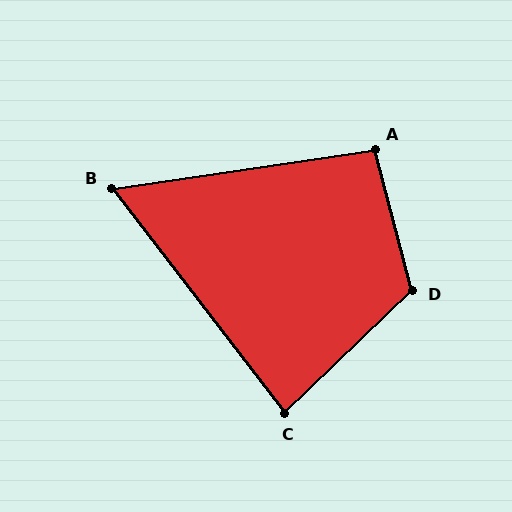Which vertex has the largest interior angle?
D, at approximately 119 degrees.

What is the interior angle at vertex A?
Approximately 96 degrees (obtuse).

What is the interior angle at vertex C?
Approximately 84 degrees (acute).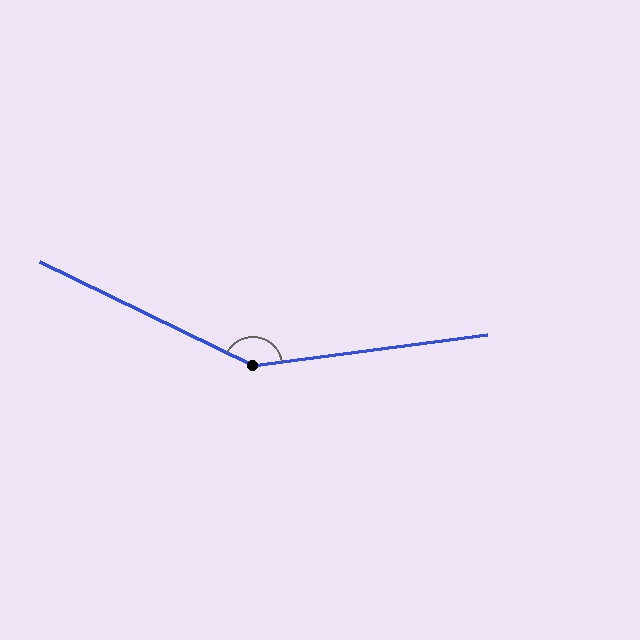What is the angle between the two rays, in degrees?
Approximately 147 degrees.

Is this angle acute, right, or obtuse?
It is obtuse.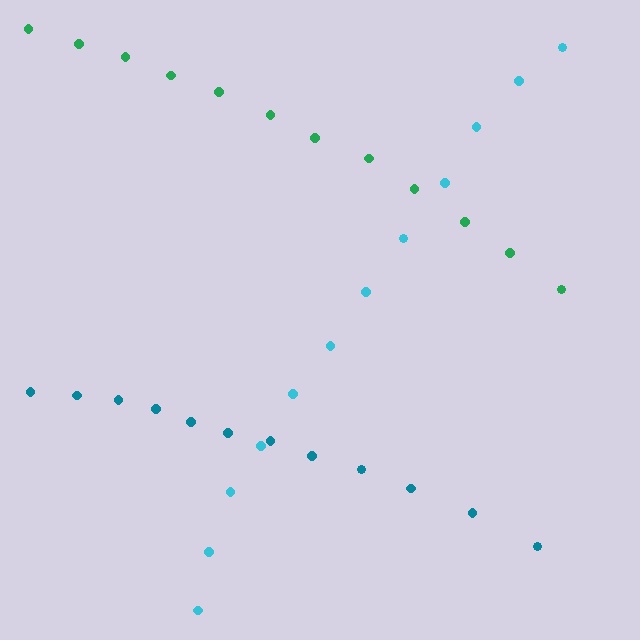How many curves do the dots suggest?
There are 3 distinct paths.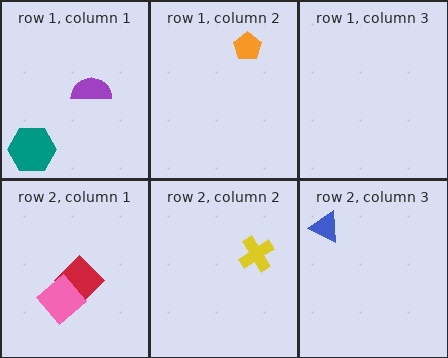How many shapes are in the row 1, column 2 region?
1.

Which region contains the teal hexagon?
The row 1, column 1 region.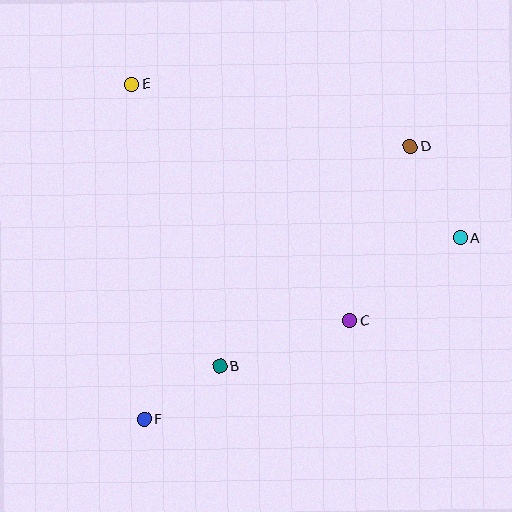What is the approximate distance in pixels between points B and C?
The distance between B and C is approximately 138 pixels.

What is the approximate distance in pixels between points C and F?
The distance between C and F is approximately 228 pixels.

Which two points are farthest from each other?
Points D and F are farthest from each other.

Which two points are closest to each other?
Points B and F are closest to each other.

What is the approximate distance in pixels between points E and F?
The distance between E and F is approximately 336 pixels.